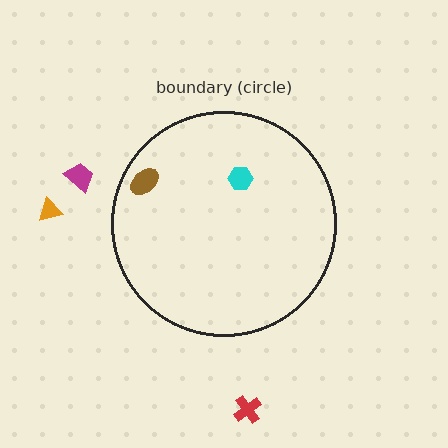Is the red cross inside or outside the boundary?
Outside.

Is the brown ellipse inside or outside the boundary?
Inside.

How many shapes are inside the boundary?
2 inside, 3 outside.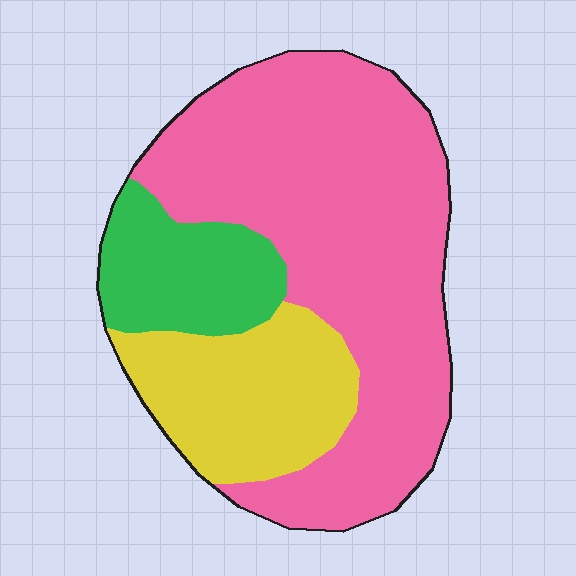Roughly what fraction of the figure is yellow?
Yellow takes up about one quarter (1/4) of the figure.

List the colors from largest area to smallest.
From largest to smallest: pink, yellow, green.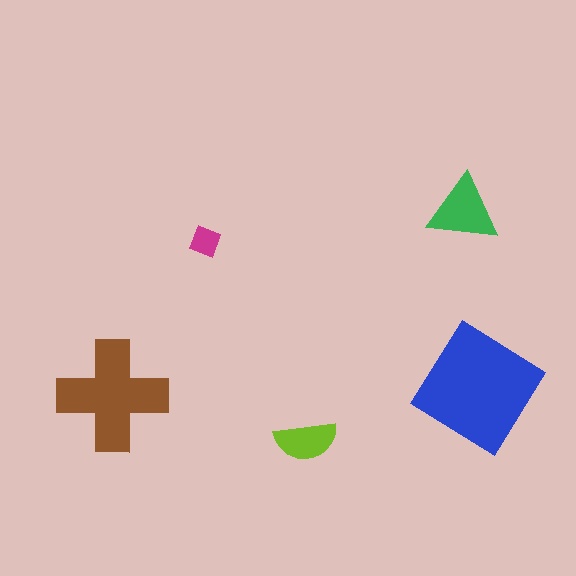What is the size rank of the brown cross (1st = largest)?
2nd.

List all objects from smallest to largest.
The magenta diamond, the lime semicircle, the green triangle, the brown cross, the blue diamond.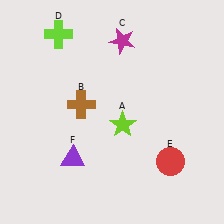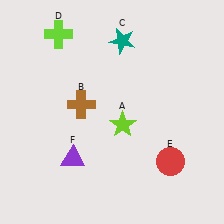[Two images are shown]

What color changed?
The star (C) changed from magenta in Image 1 to teal in Image 2.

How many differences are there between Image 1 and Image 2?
There is 1 difference between the two images.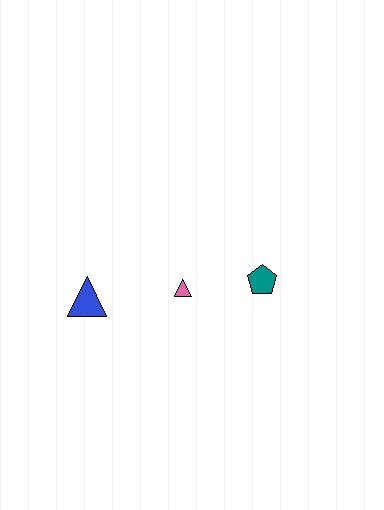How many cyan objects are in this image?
There are no cyan objects.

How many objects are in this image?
There are 3 objects.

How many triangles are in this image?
There are 2 triangles.